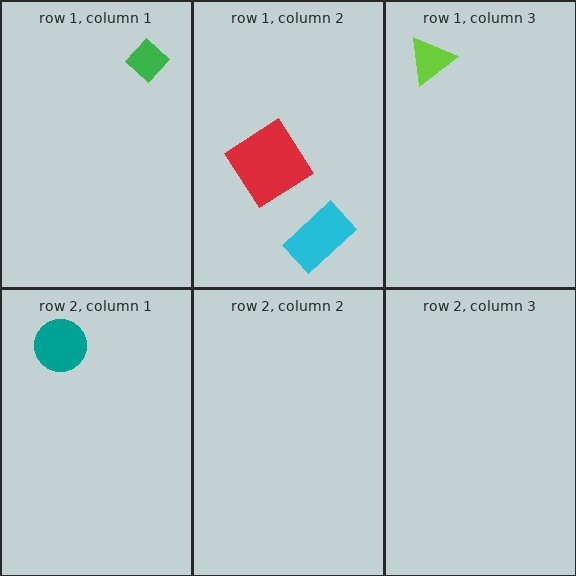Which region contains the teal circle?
The row 2, column 1 region.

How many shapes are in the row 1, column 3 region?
1.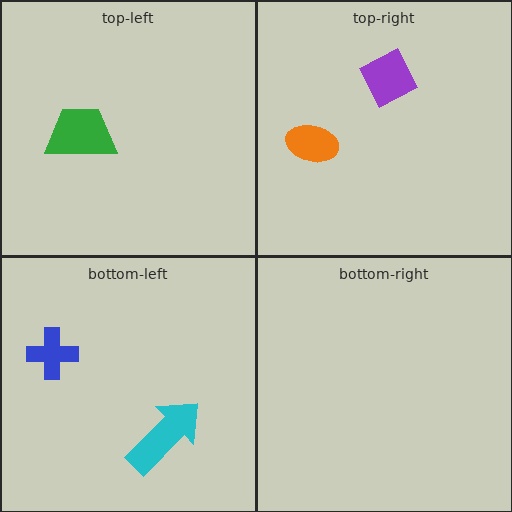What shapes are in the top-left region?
The green trapezoid.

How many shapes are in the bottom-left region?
2.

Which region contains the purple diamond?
The top-right region.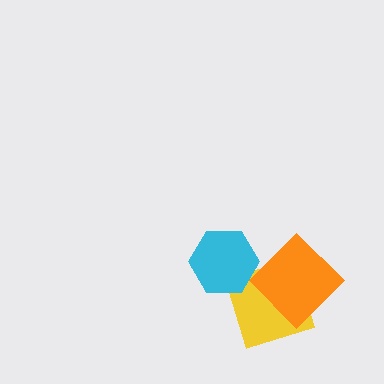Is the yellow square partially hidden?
Yes, it is partially covered by another shape.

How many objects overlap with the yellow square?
2 objects overlap with the yellow square.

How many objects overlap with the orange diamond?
1 object overlaps with the orange diamond.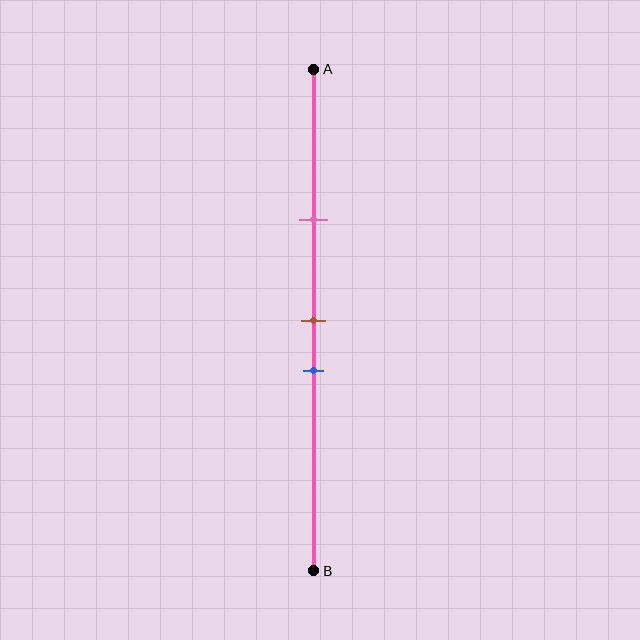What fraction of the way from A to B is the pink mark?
The pink mark is approximately 30% (0.3) of the way from A to B.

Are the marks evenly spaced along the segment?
No, the marks are not evenly spaced.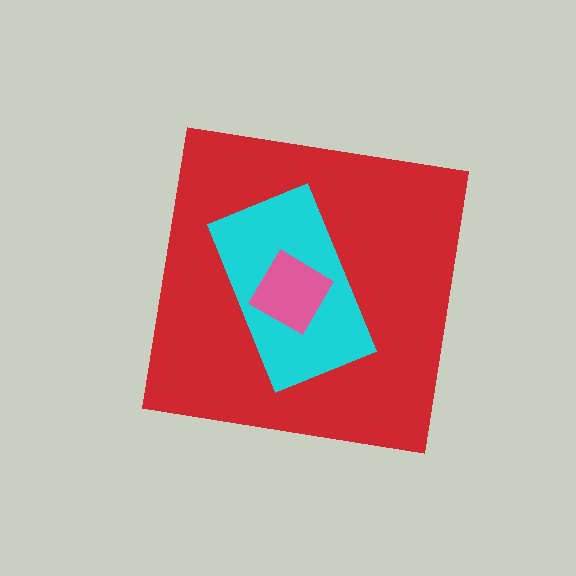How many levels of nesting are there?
3.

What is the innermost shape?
The pink diamond.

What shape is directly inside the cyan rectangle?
The pink diamond.